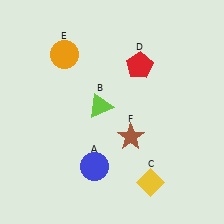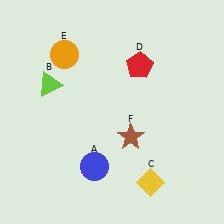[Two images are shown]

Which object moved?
The lime triangle (B) moved left.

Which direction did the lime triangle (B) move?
The lime triangle (B) moved left.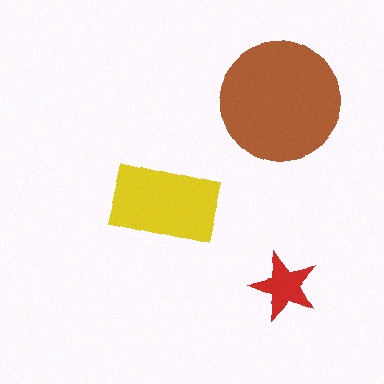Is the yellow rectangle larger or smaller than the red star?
Larger.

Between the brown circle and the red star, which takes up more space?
The brown circle.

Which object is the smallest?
The red star.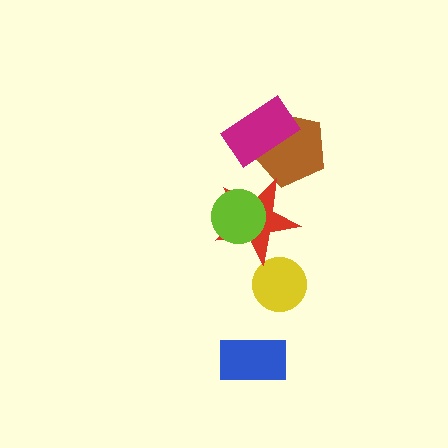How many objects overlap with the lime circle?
1 object overlaps with the lime circle.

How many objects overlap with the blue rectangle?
0 objects overlap with the blue rectangle.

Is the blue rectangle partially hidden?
No, no other shape covers it.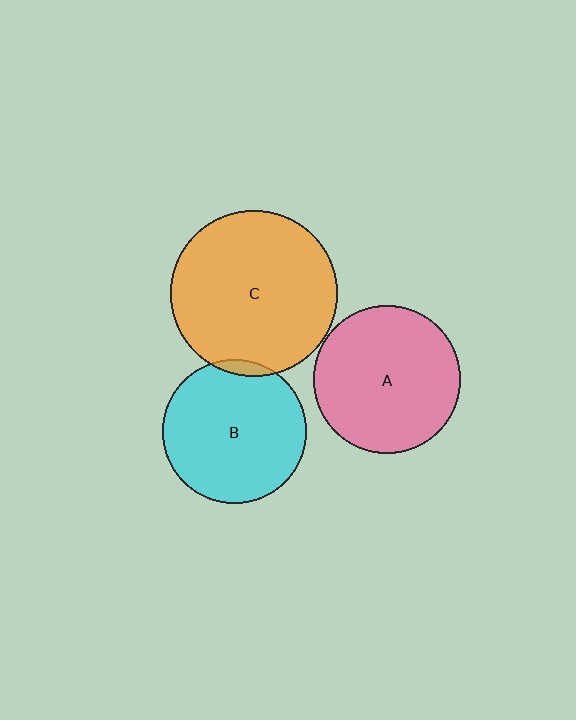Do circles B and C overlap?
Yes.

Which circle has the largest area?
Circle C (orange).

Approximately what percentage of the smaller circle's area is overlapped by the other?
Approximately 5%.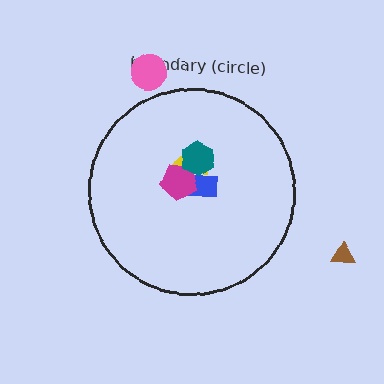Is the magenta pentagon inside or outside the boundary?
Inside.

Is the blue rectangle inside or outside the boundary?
Inside.